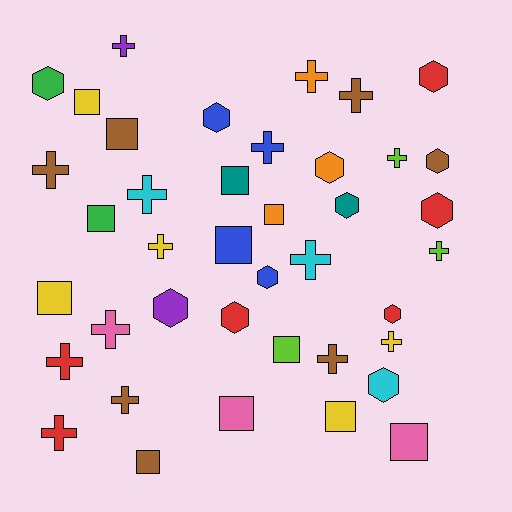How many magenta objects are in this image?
There are no magenta objects.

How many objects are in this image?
There are 40 objects.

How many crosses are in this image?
There are 16 crosses.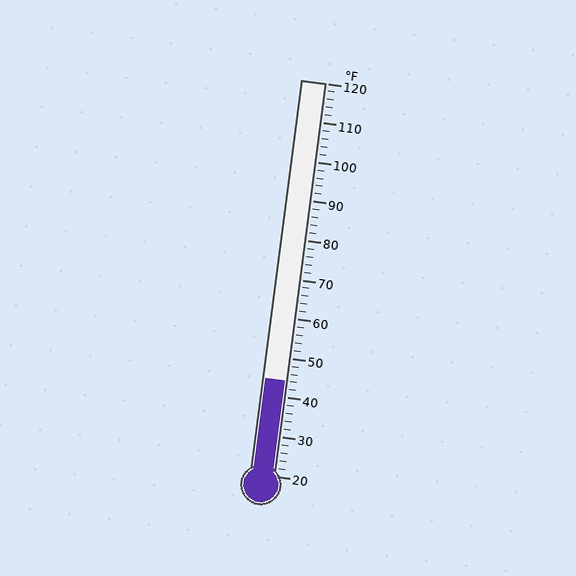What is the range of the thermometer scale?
The thermometer scale ranges from 20°F to 120°F.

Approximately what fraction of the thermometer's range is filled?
The thermometer is filled to approximately 25% of its range.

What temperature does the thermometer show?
The thermometer shows approximately 44°F.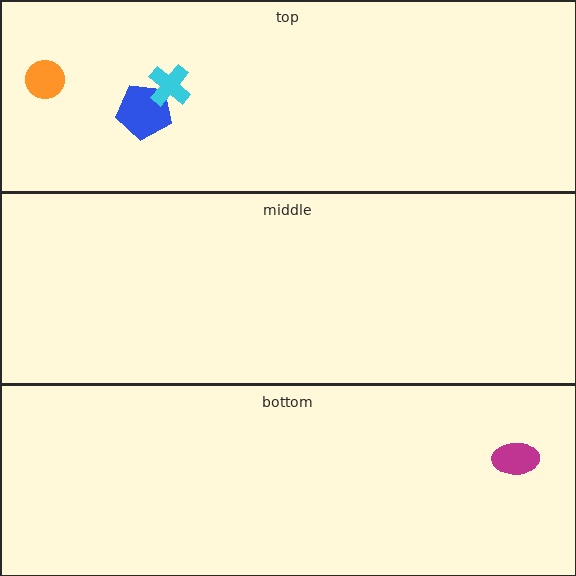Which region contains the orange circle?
The top region.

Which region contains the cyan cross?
The top region.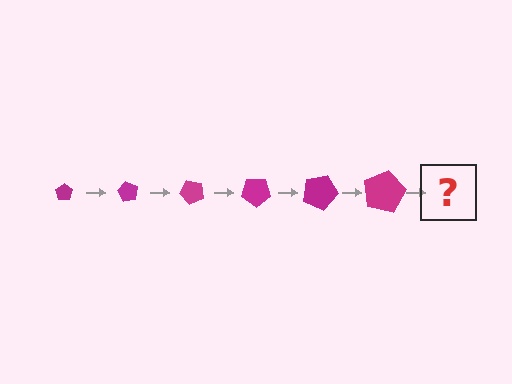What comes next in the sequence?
The next element should be a pentagon, larger than the previous one and rotated 360 degrees from the start.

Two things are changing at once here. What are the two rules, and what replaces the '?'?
The two rules are that the pentagon grows larger each step and it rotates 60 degrees each step. The '?' should be a pentagon, larger than the previous one and rotated 360 degrees from the start.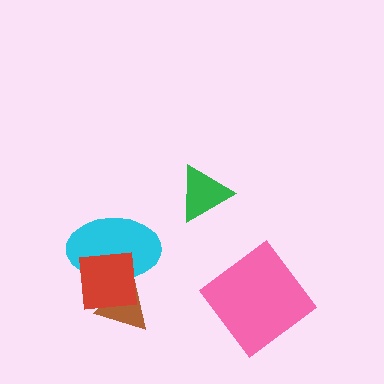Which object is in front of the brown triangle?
The red square is in front of the brown triangle.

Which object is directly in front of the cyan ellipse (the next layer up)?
The brown triangle is directly in front of the cyan ellipse.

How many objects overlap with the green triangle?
0 objects overlap with the green triangle.